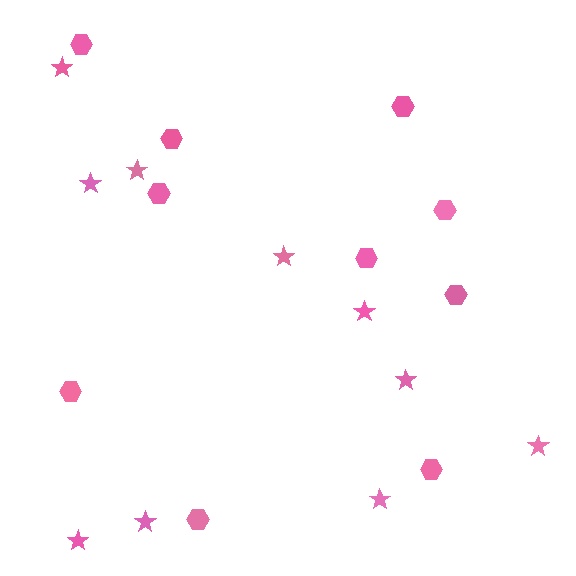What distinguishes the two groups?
There are 2 groups: one group of hexagons (10) and one group of stars (10).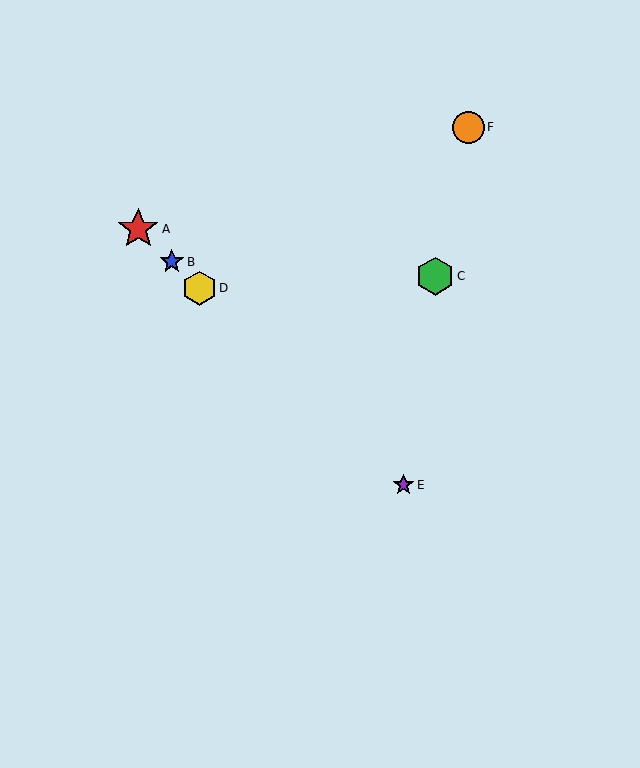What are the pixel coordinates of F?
Object F is at (468, 127).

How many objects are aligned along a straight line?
4 objects (A, B, D, E) are aligned along a straight line.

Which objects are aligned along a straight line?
Objects A, B, D, E are aligned along a straight line.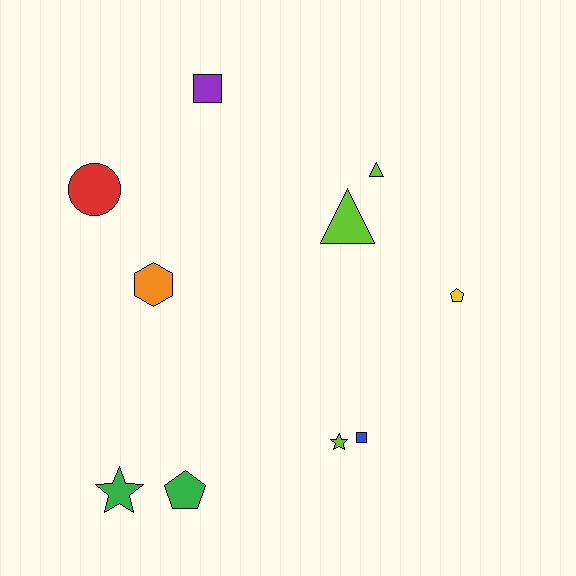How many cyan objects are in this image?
There are no cyan objects.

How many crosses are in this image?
There are no crosses.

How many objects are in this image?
There are 10 objects.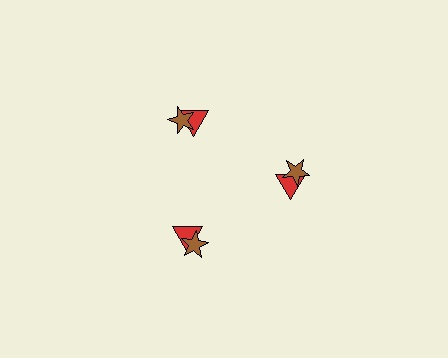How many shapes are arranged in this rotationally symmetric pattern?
There are 6 shapes, arranged in 3 groups of 2.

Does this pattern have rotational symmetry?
Yes, this pattern has 3-fold rotational symmetry. It looks the same after rotating 120 degrees around the center.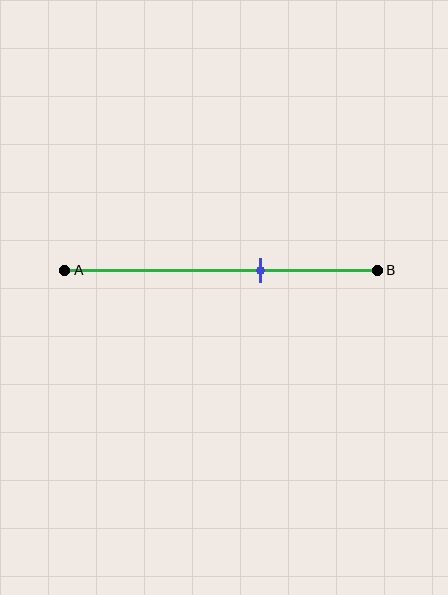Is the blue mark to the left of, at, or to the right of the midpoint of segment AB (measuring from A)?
The blue mark is to the right of the midpoint of segment AB.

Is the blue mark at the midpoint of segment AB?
No, the mark is at about 65% from A, not at the 50% midpoint.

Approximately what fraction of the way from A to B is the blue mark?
The blue mark is approximately 65% of the way from A to B.